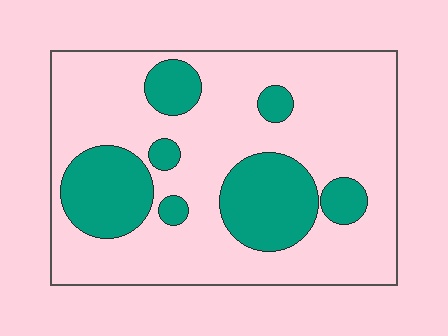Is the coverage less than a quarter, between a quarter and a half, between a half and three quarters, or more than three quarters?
Between a quarter and a half.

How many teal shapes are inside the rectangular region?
7.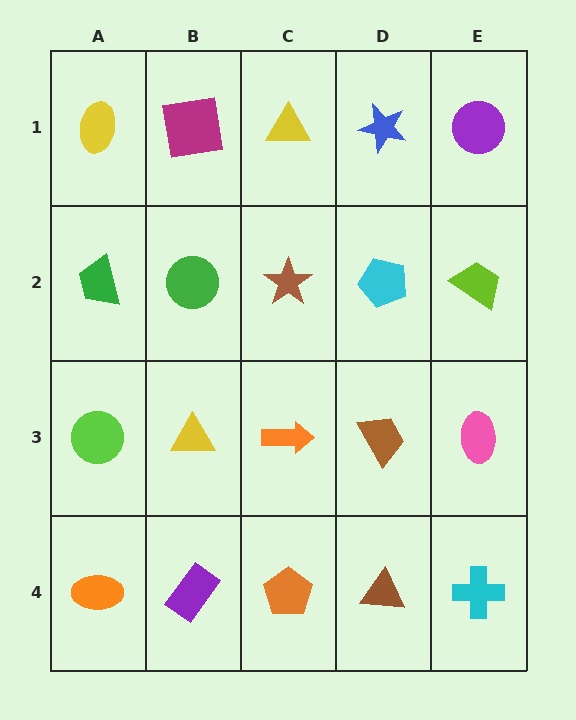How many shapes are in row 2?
5 shapes.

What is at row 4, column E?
A cyan cross.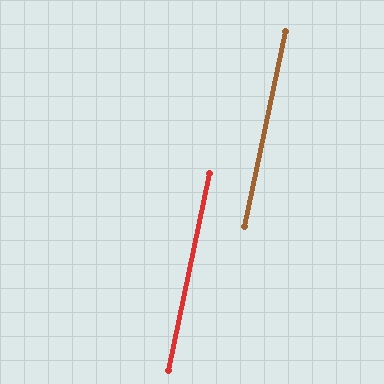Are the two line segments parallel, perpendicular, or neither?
Parallel — their directions differ by only 0.1°.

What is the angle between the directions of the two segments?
Approximately 0 degrees.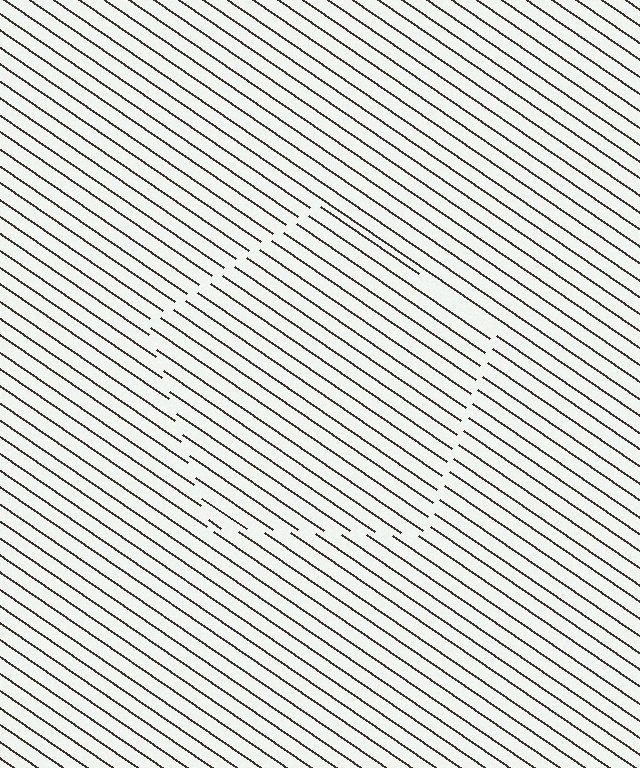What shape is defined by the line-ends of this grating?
An illusory pentagon. The interior of the shape contains the same grating, shifted by half a period — the contour is defined by the phase discontinuity where line-ends from the inner and outer gratings abut.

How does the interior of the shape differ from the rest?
The interior of the shape contains the same grating, shifted by half a period — the contour is defined by the phase discontinuity where line-ends from the inner and outer gratings abut.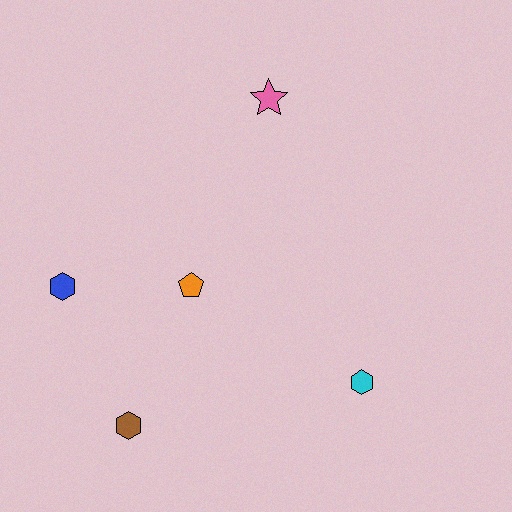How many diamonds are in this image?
There are no diamonds.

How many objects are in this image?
There are 5 objects.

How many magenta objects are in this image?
There are no magenta objects.